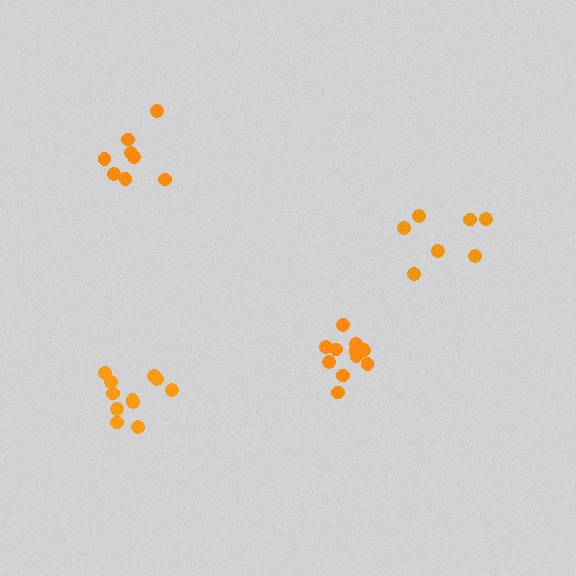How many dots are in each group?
Group 1: 8 dots, Group 2: 12 dots, Group 3: 11 dots, Group 4: 7 dots (38 total).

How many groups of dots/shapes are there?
There are 4 groups.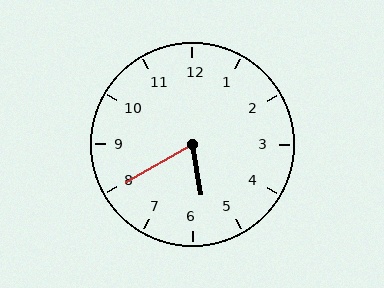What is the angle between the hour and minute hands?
Approximately 70 degrees.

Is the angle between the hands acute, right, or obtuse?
It is acute.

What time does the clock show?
5:40.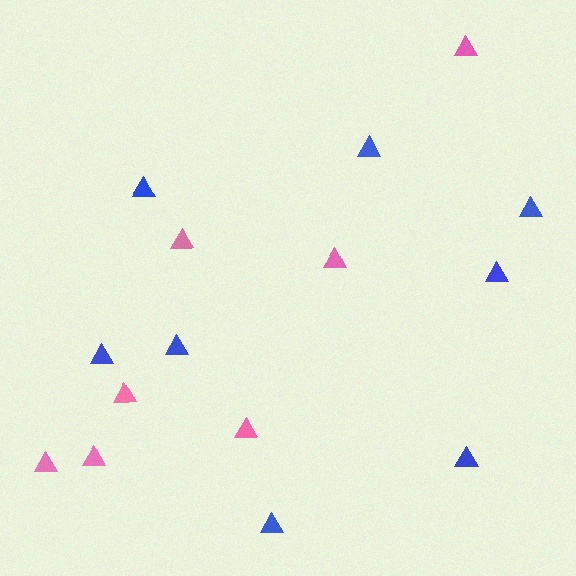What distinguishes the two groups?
There are 2 groups: one group of pink triangles (7) and one group of blue triangles (8).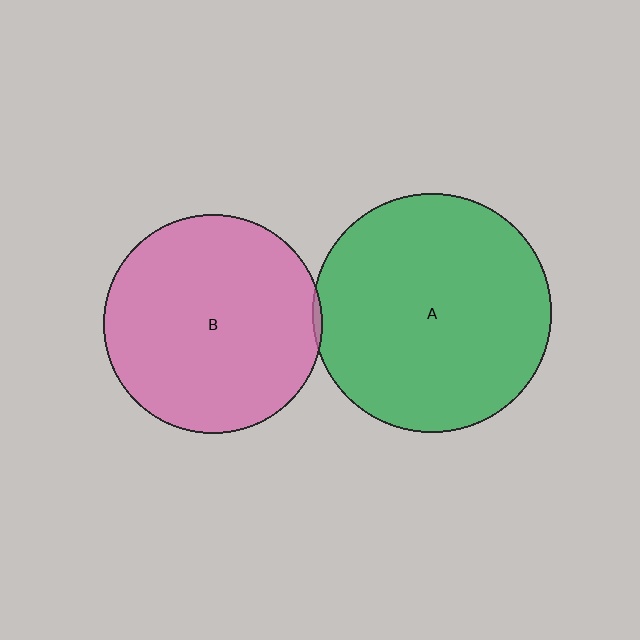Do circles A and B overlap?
Yes.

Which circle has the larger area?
Circle A (green).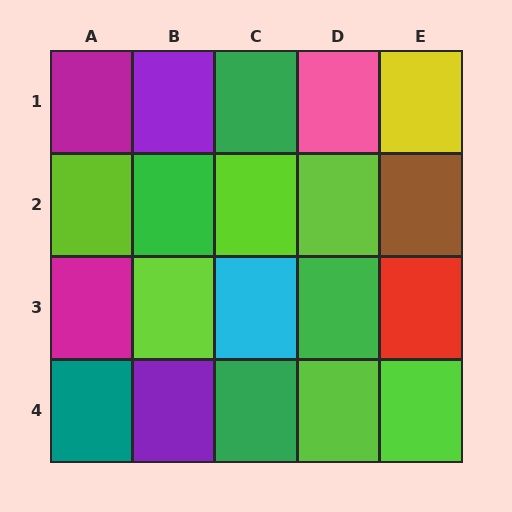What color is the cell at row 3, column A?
Magenta.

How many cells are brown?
1 cell is brown.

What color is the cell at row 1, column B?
Purple.